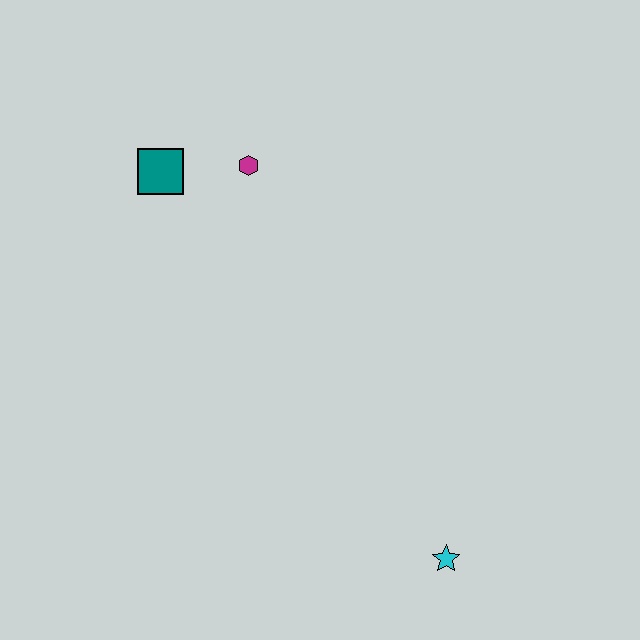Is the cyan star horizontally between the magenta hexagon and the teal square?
No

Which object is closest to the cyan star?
The magenta hexagon is closest to the cyan star.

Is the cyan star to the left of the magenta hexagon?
No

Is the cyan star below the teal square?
Yes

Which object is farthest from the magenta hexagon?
The cyan star is farthest from the magenta hexagon.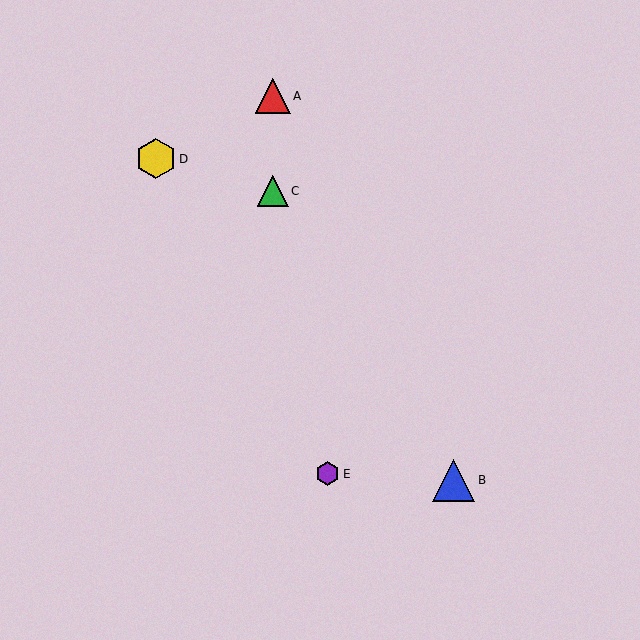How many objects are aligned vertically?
2 objects (A, C) are aligned vertically.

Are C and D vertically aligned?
No, C is at x≈273 and D is at x≈156.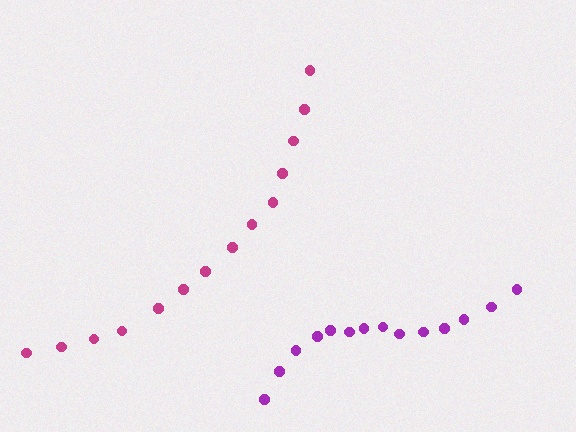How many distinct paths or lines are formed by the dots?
There are 2 distinct paths.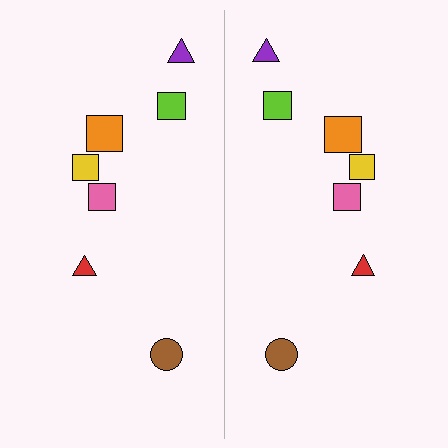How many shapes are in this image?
There are 14 shapes in this image.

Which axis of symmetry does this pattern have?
The pattern has a vertical axis of symmetry running through the center of the image.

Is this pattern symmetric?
Yes, this pattern has bilateral (reflection) symmetry.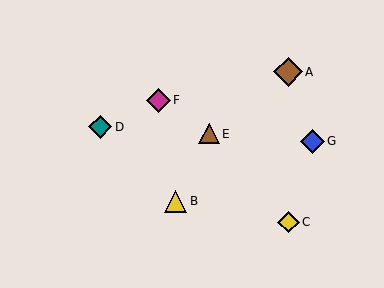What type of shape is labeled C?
Shape C is a yellow diamond.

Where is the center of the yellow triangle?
The center of the yellow triangle is at (176, 201).